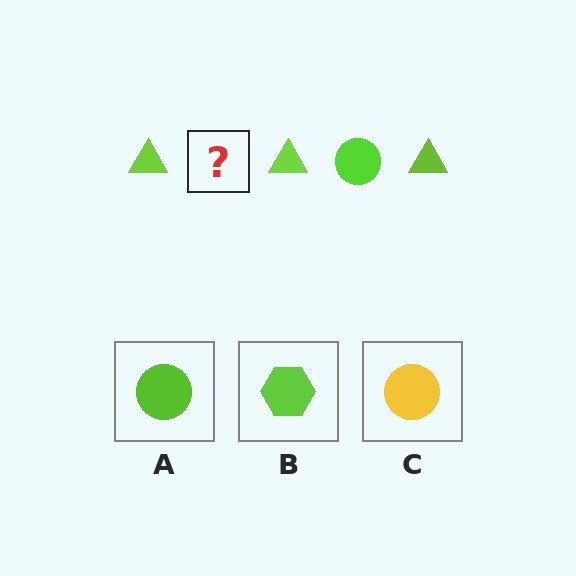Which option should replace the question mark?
Option A.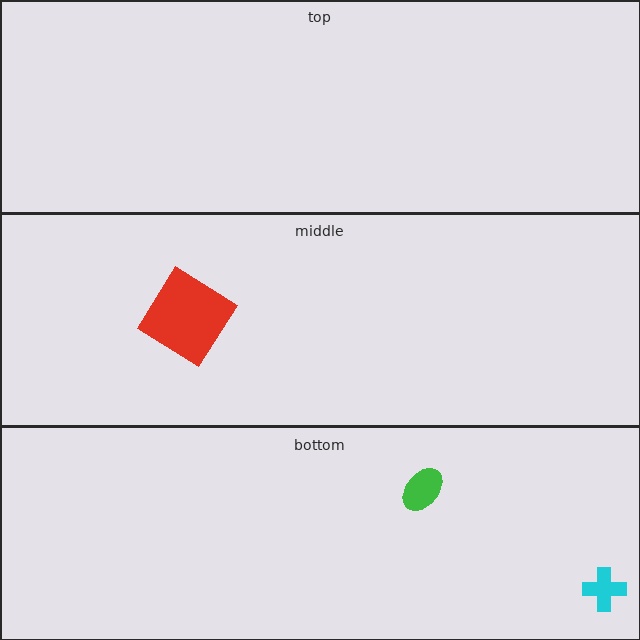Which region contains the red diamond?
The middle region.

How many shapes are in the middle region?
1.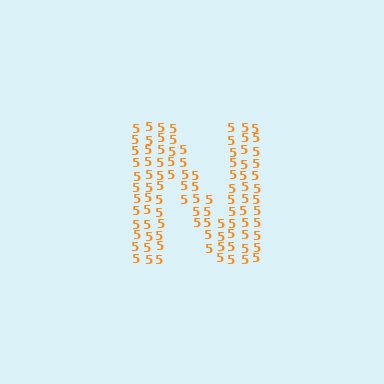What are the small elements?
The small elements are digit 5's.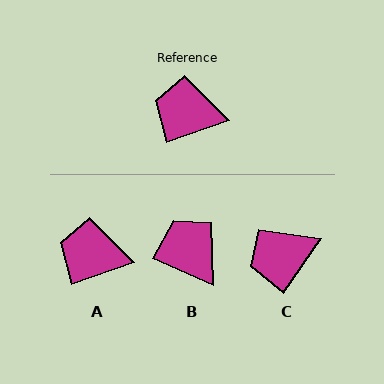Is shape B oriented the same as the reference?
No, it is off by about 44 degrees.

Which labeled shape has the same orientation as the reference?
A.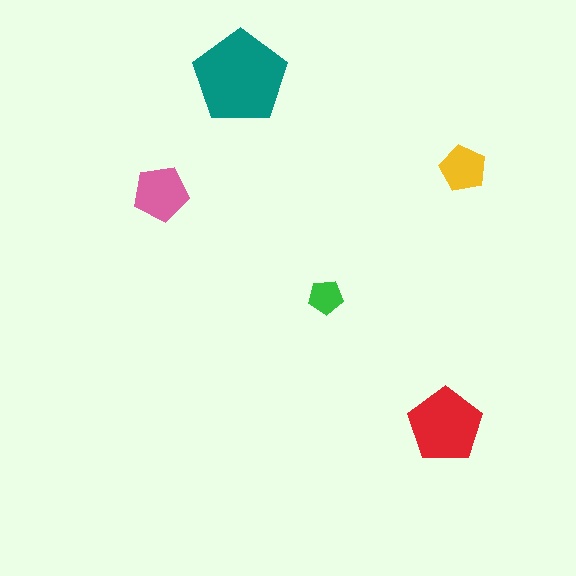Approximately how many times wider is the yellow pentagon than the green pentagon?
About 1.5 times wider.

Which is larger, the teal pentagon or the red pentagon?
The teal one.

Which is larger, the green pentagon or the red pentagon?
The red one.